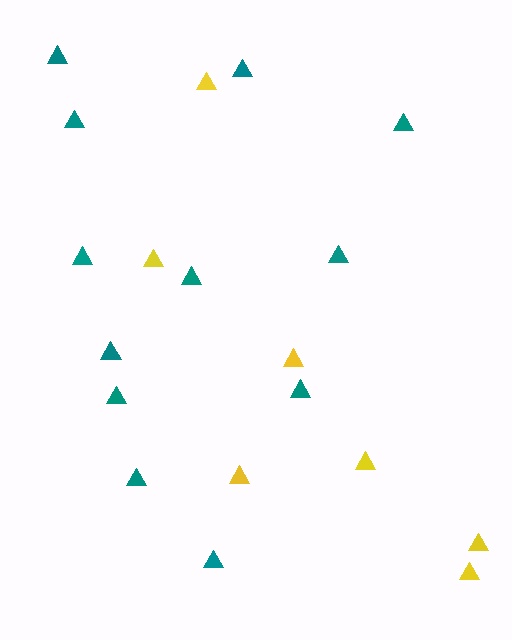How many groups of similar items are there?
There are 2 groups: one group of teal triangles (12) and one group of yellow triangles (7).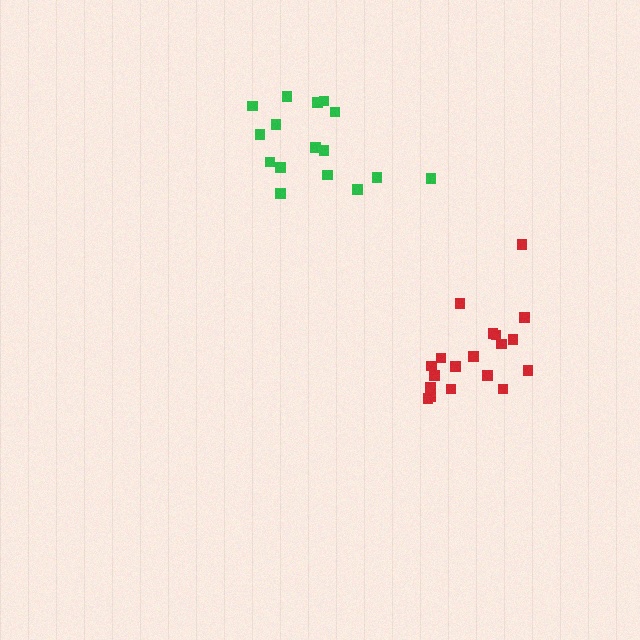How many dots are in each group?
Group 1: 16 dots, Group 2: 19 dots (35 total).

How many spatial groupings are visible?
There are 2 spatial groupings.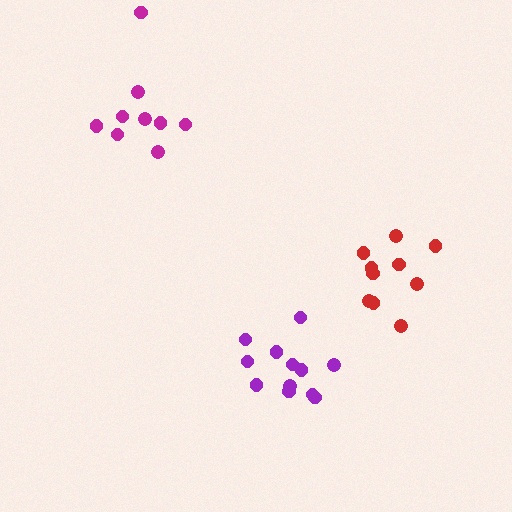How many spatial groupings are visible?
There are 3 spatial groupings.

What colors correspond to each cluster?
The clusters are colored: purple, magenta, red.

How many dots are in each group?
Group 1: 12 dots, Group 2: 9 dots, Group 3: 10 dots (31 total).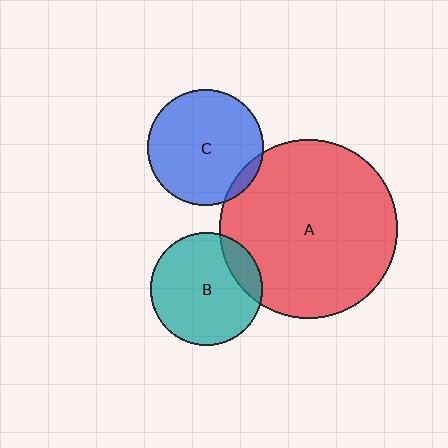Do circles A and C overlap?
Yes.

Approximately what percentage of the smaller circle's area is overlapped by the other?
Approximately 5%.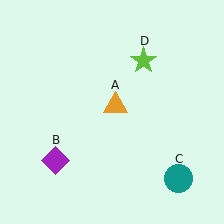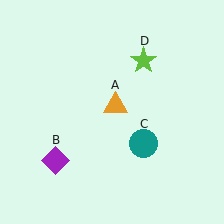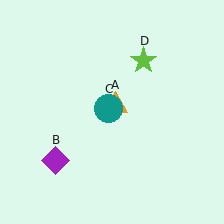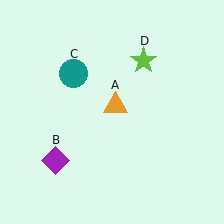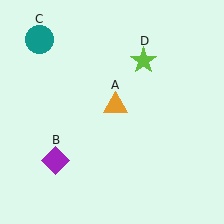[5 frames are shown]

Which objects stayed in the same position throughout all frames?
Orange triangle (object A) and purple diamond (object B) and lime star (object D) remained stationary.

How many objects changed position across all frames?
1 object changed position: teal circle (object C).